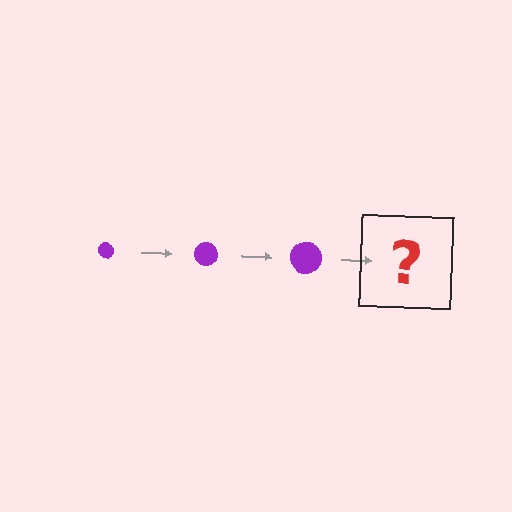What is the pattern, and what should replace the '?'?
The pattern is that the circle gets progressively larger each step. The '?' should be a purple circle, larger than the previous one.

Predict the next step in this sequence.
The next step is a purple circle, larger than the previous one.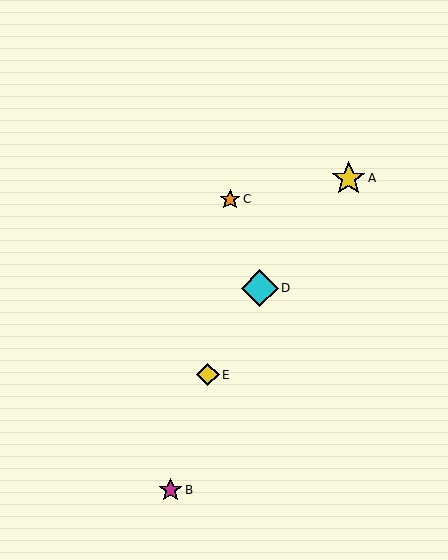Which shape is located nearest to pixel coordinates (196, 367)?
The yellow diamond (labeled E) at (208, 375) is nearest to that location.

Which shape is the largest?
The cyan diamond (labeled D) is the largest.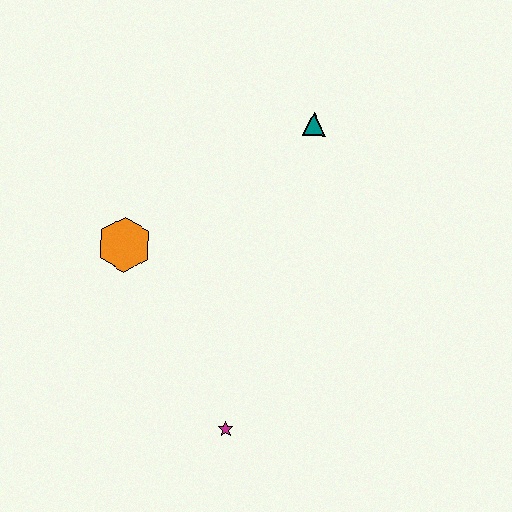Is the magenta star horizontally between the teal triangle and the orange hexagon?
Yes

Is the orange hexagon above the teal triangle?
No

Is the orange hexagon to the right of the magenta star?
No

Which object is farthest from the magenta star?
The teal triangle is farthest from the magenta star.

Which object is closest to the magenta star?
The orange hexagon is closest to the magenta star.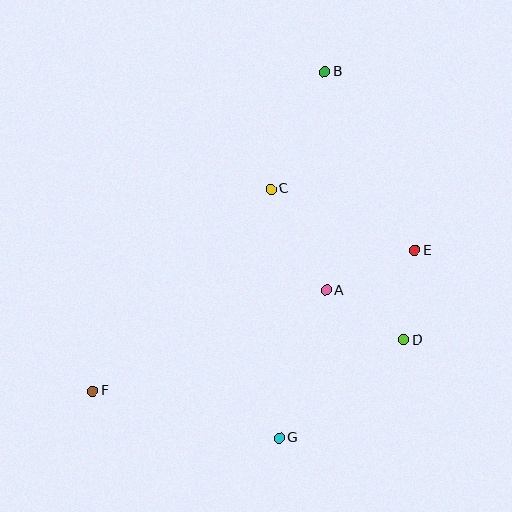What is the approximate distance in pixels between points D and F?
The distance between D and F is approximately 315 pixels.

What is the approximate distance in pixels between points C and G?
The distance between C and G is approximately 249 pixels.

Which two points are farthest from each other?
Points B and F are farthest from each other.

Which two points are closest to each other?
Points D and E are closest to each other.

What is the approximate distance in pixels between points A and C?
The distance between A and C is approximately 115 pixels.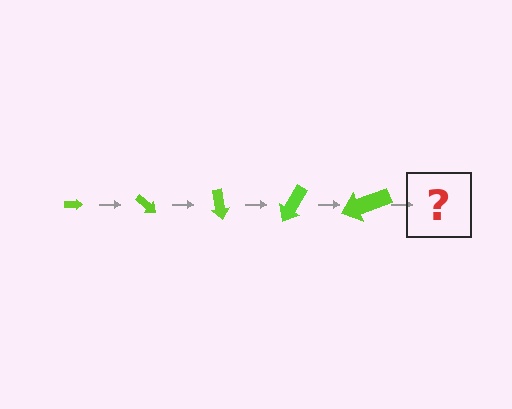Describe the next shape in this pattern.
It should be an arrow, larger than the previous one and rotated 200 degrees from the start.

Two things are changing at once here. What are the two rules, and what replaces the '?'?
The two rules are that the arrow grows larger each step and it rotates 40 degrees each step. The '?' should be an arrow, larger than the previous one and rotated 200 degrees from the start.